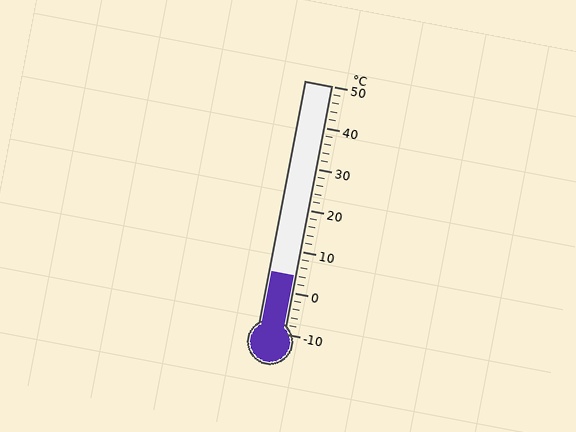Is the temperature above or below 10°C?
The temperature is below 10°C.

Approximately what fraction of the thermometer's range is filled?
The thermometer is filled to approximately 25% of its range.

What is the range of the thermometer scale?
The thermometer scale ranges from -10°C to 50°C.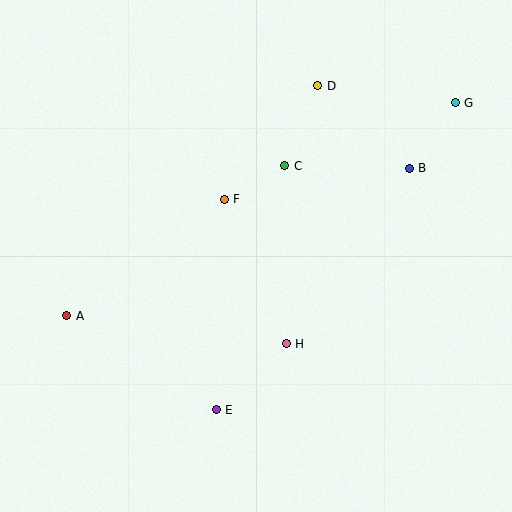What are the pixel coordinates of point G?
Point G is at (455, 103).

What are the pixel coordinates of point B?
Point B is at (409, 168).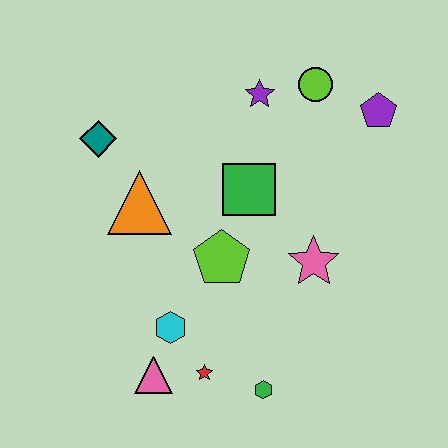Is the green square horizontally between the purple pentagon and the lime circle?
No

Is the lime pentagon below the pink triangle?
No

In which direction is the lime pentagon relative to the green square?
The lime pentagon is below the green square.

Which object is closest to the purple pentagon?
The lime circle is closest to the purple pentagon.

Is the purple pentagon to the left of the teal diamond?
No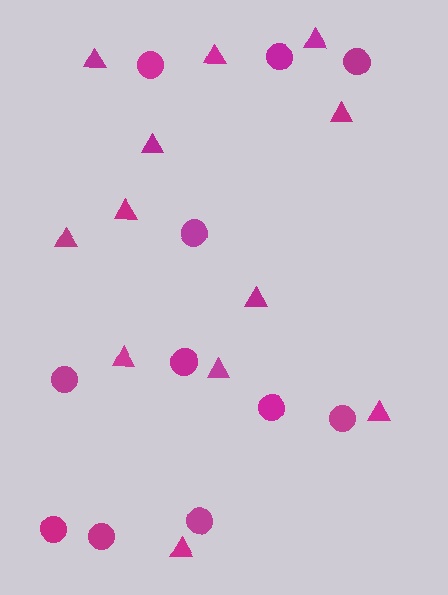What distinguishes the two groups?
There are 2 groups: one group of triangles (12) and one group of circles (11).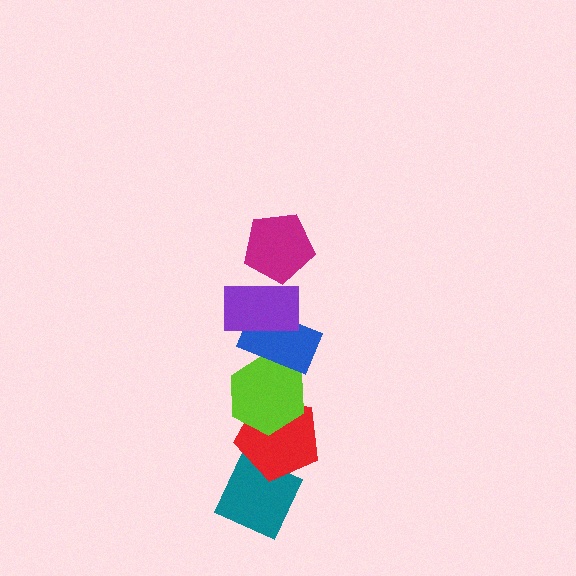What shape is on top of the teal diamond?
The red pentagon is on top of the teal diamond.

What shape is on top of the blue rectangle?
The purple rectangle is on top of the blue rectangle.